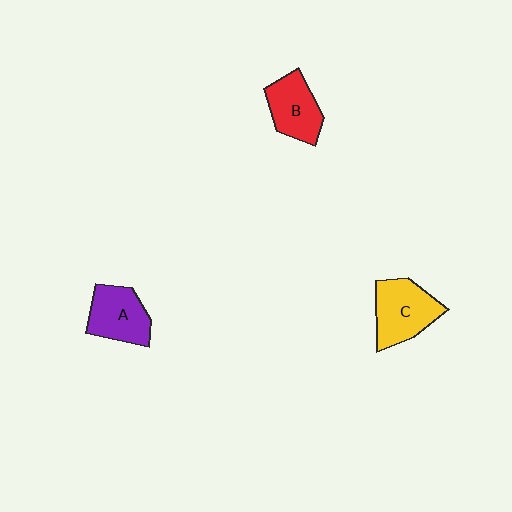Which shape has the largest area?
Shape C (yellow).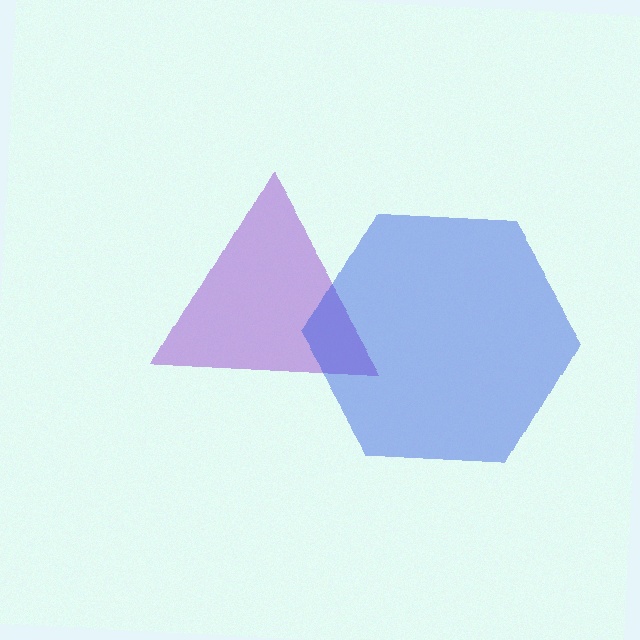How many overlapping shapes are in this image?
There are 2 overlapping shapes in the image.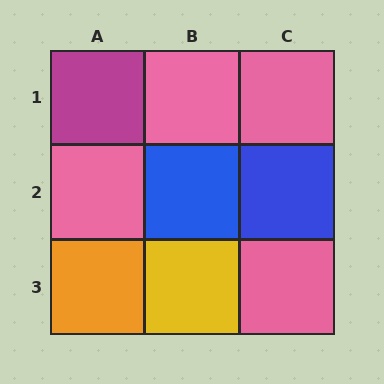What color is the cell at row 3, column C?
Pink.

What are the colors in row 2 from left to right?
Pink, blue, blue.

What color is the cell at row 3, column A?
Orange.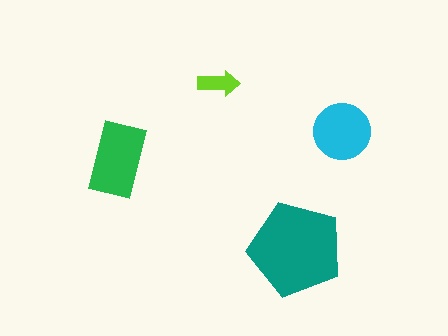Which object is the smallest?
The lime arrow.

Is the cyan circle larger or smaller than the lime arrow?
Larger.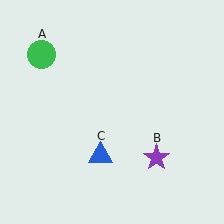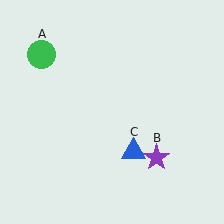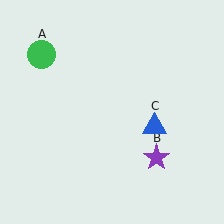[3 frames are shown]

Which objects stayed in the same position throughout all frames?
Green circle (object A) and purple star (object B) remained stationary.